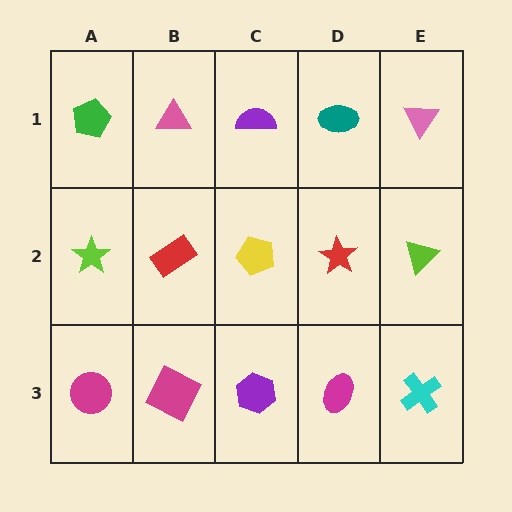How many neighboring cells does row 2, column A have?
3.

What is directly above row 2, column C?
A purple semicircle.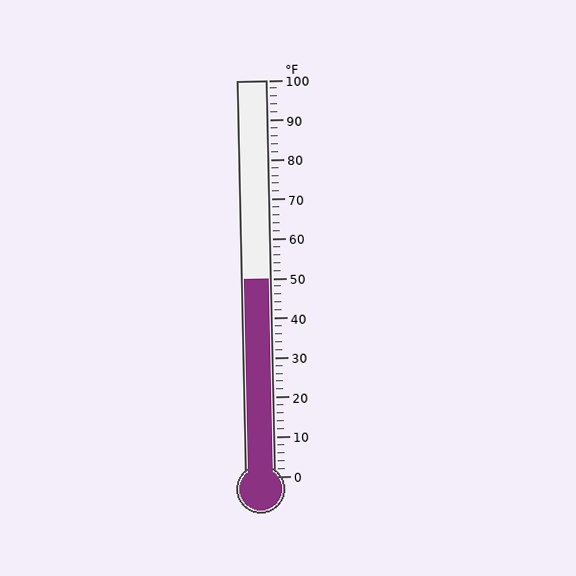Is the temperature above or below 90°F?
The temperature is below 90°F.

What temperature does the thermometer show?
The thermometer shows approximately 50°F.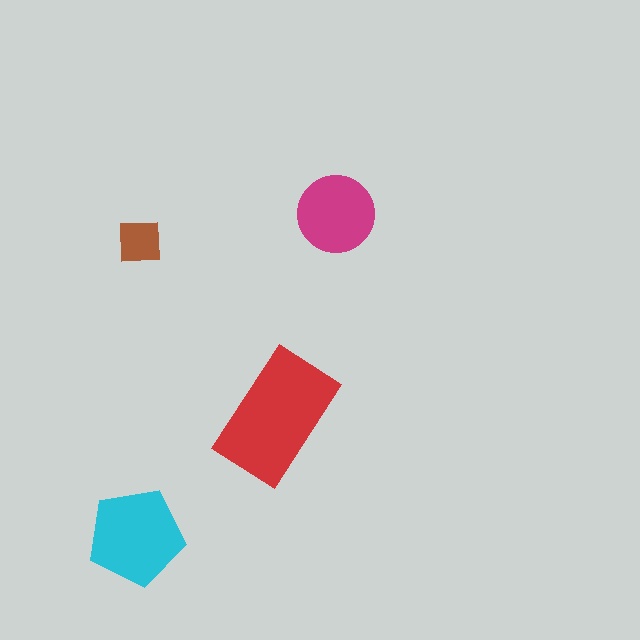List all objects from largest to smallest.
The red rectangle, the cyan pentagon, the magenta circle, the brown square.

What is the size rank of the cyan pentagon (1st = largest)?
2nd.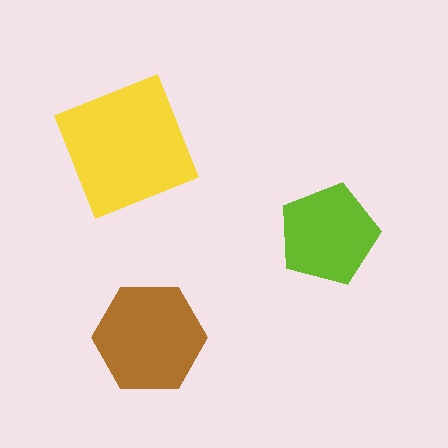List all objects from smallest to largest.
The lime pentagon, the brown hexagon, the yellow square.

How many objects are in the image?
There are 3 objects in the image.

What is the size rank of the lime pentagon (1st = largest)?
3rd.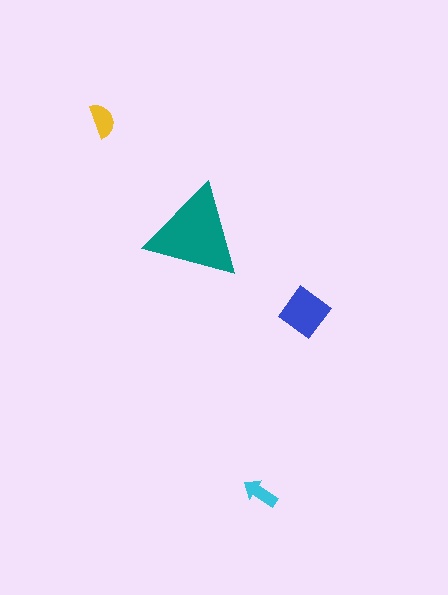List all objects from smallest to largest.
The cyan arrow, the yellow semicircle, the blue diamond, the teal triangle.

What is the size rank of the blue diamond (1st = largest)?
2nd.